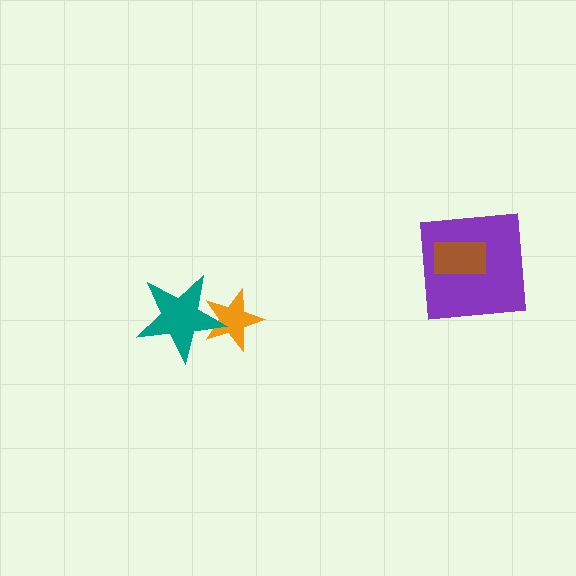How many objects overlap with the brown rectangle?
1 object overlaps with the brown rectangle.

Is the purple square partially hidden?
Yes, it is partially covered by another shape.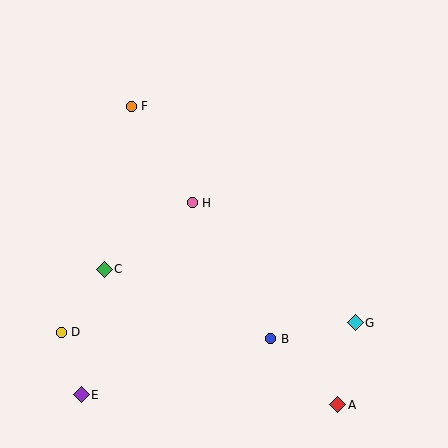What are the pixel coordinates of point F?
Point F is at (131, 106).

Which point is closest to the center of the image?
Point H at (192, 203) is closest to the center.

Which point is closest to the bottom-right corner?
Point A is closest to the bottom-right corner.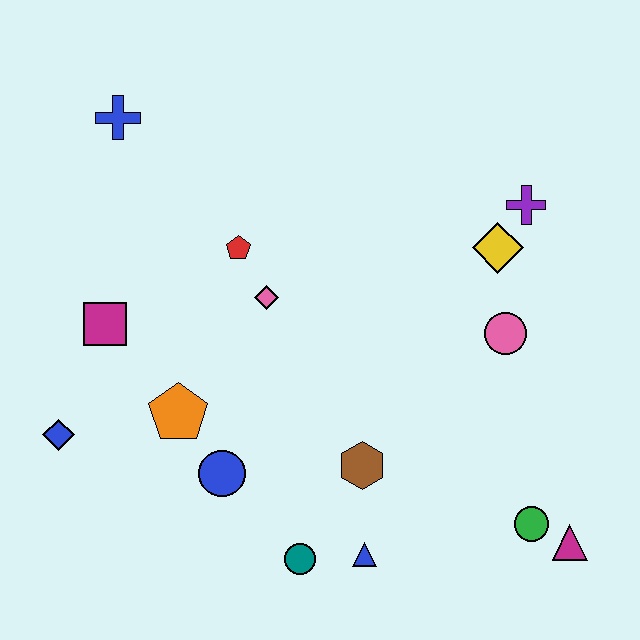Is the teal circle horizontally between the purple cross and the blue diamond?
Yes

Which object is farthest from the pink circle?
The blue diamond is farthest from the pink circle.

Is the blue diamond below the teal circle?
No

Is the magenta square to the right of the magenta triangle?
No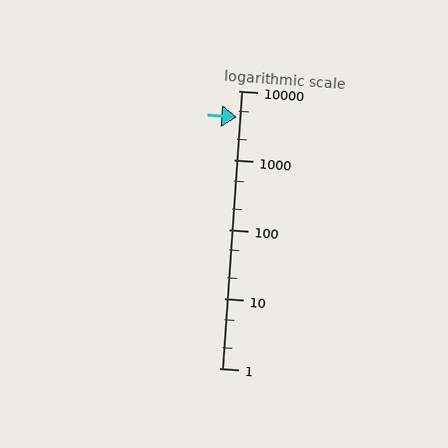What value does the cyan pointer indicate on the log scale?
The pointer indicates approximately 4100.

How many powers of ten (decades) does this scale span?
The scale spans 4 decades, from 1 to 10000.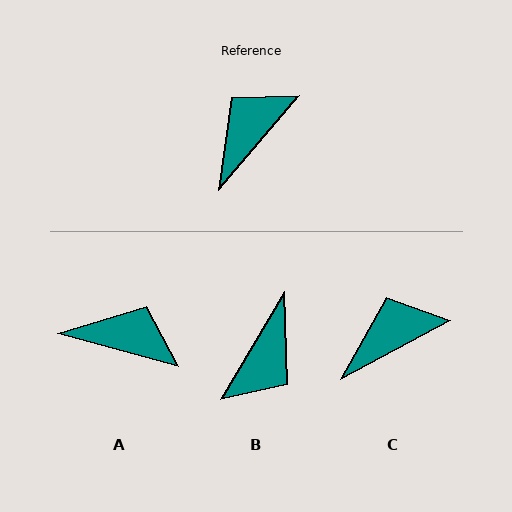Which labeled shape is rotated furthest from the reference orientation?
B, about 170 degrees away.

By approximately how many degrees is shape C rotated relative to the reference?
Approximately 21 degrees clockwise.